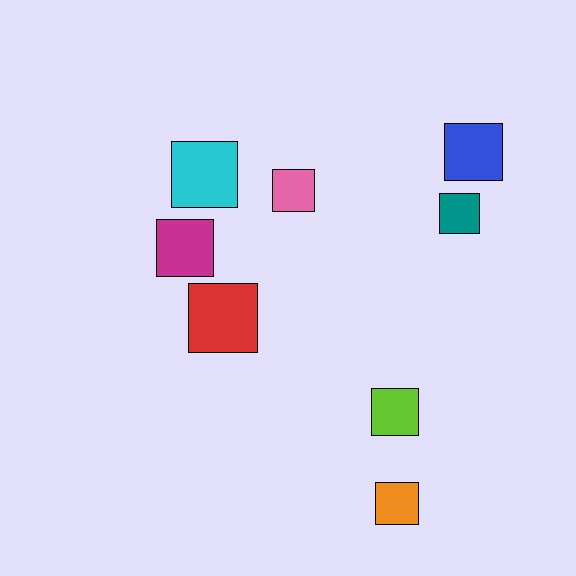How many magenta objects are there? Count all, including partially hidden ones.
There is 1 magenta object.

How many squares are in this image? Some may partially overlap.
There are 8 squares.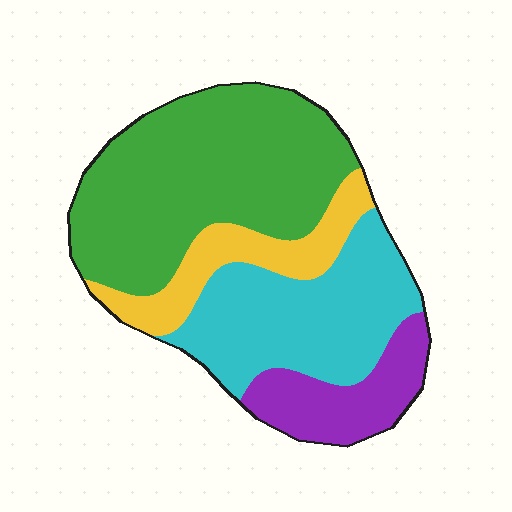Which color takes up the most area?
Green, at roughly 45%.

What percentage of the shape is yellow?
Yellow covers 14% of the shape.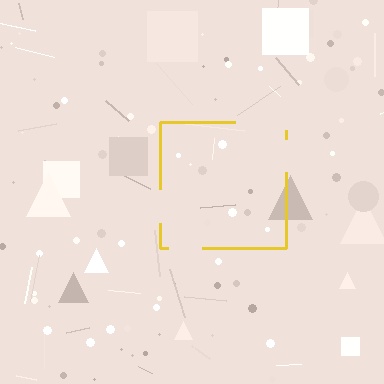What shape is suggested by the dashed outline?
The dashed outline suggests a square.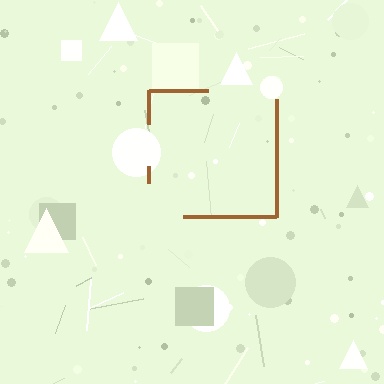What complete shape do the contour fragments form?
The contour fragments form a square.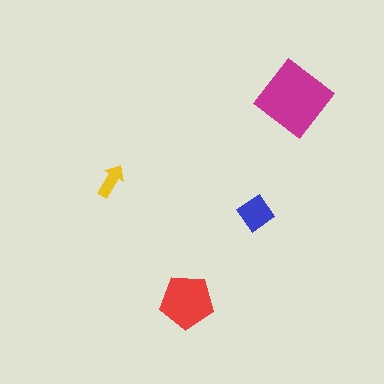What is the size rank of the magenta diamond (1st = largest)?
1st.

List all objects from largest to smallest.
The magenta diamond, the red pentagon, the blue diamond, the yellow arrow.